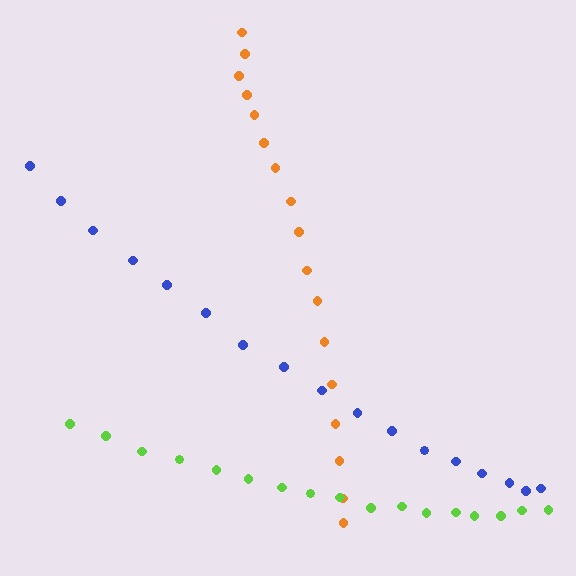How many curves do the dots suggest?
There are 3 distinct paths.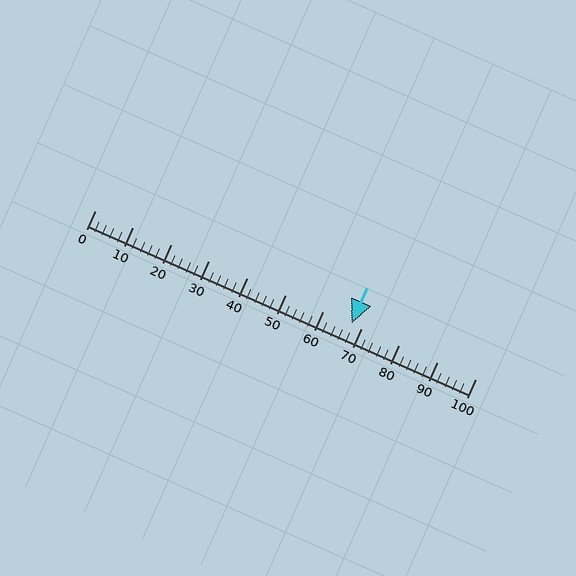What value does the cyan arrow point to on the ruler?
The cyan arrow points to approximately 68.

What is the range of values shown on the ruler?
The ruler shows values from 0 to 100.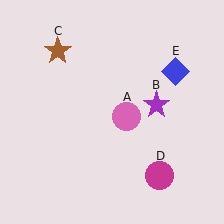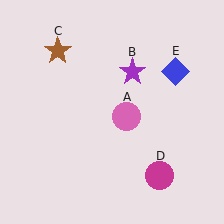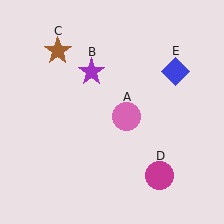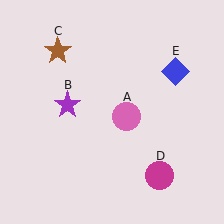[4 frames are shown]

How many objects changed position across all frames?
1 object changed position: purple star (object B).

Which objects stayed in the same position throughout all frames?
Pink circle (object A) and brown star (object C) and magenta circle (object D) and blue diamond (object E) remained stationary.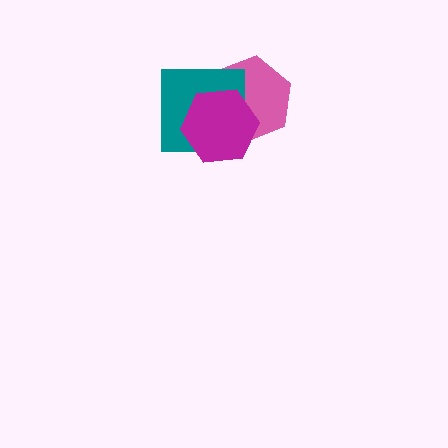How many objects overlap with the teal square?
2 objects overlap with the teal square.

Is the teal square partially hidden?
Yes, it is partially covered by another shape.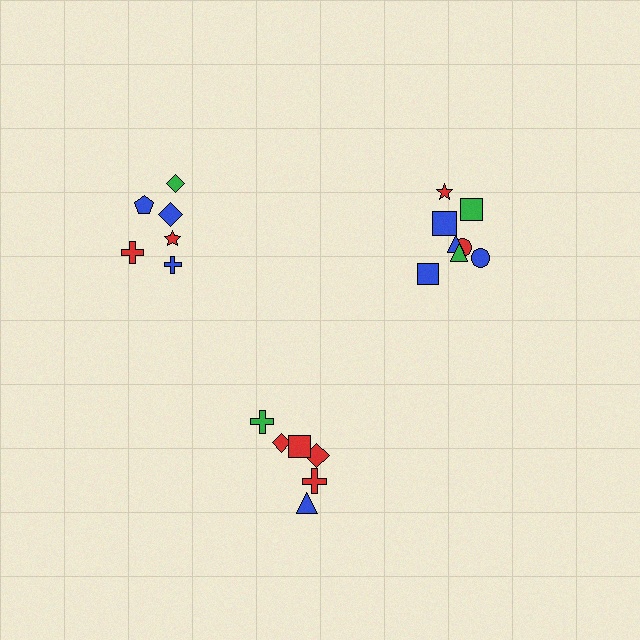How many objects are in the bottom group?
There are 6 objects.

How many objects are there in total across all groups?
There are 20 objects.